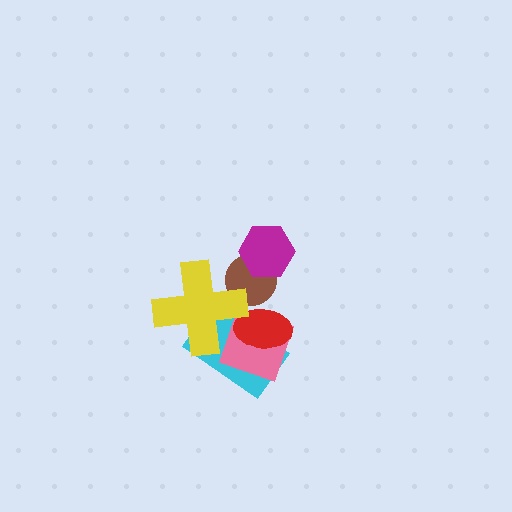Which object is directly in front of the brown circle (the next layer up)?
The magenta hexagon is directly in front of the brown circle.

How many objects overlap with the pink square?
3 objects overlap with the pink square.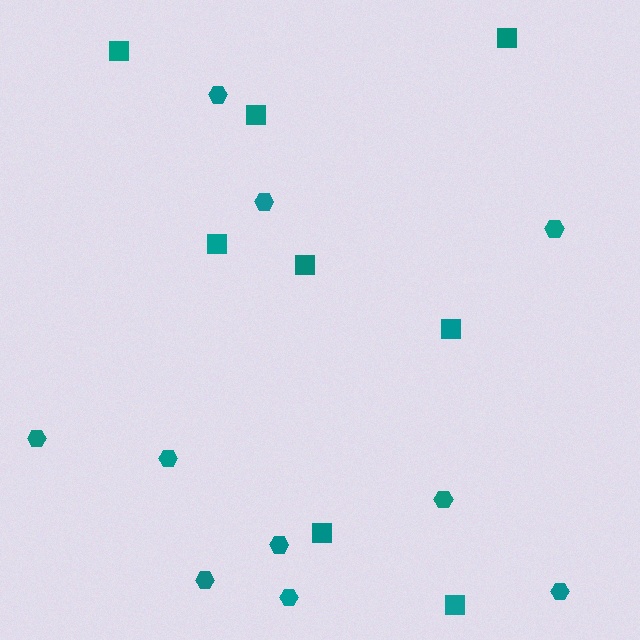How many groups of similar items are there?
There are 2 groups: one group of squares (8) and one group of hexagons (10).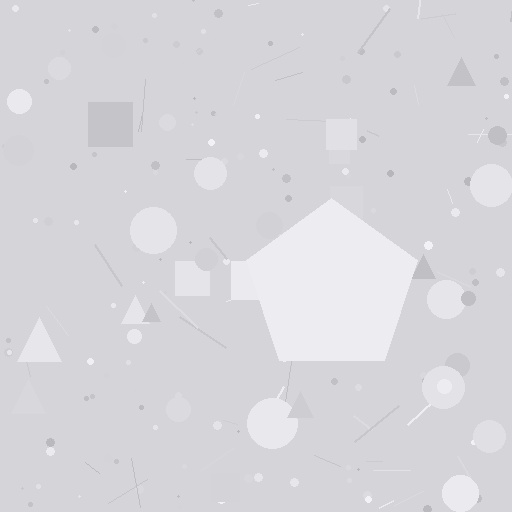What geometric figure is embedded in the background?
A pentagon is embedded in the background.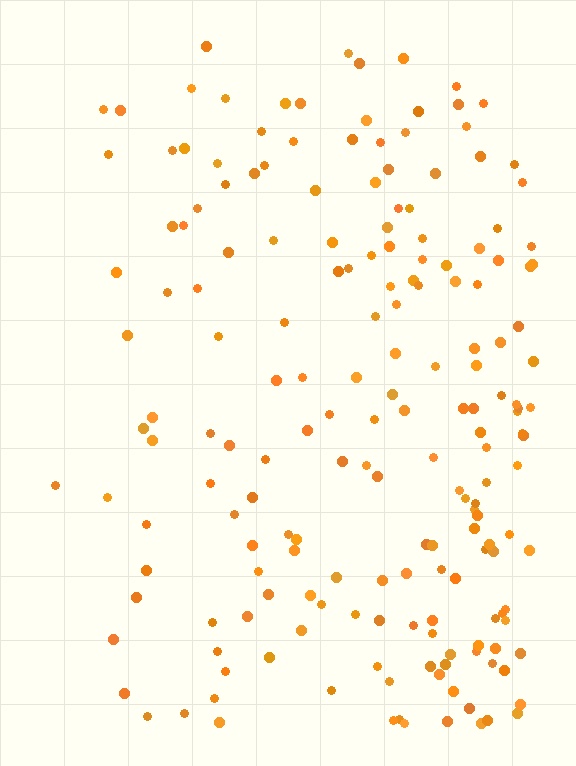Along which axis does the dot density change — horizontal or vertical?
Horizontal.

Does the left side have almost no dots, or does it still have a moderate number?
Still a moderate number, just noticeably fewer than the right.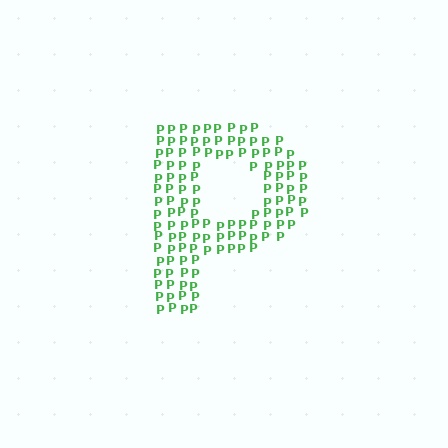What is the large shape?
The large shape is the letter P.